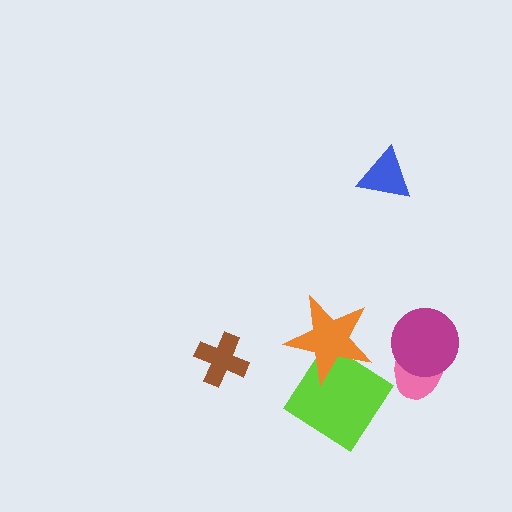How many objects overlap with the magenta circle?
1 object overlaps with the magenta circle.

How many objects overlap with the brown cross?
0 objects overlap with the brown cross.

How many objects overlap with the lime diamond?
1 object overlaps with the lime diamond.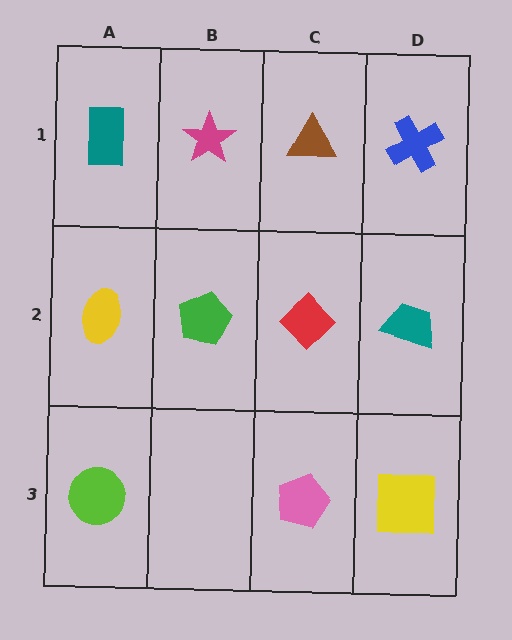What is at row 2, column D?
A teal trapezoid.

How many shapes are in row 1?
4 shapes.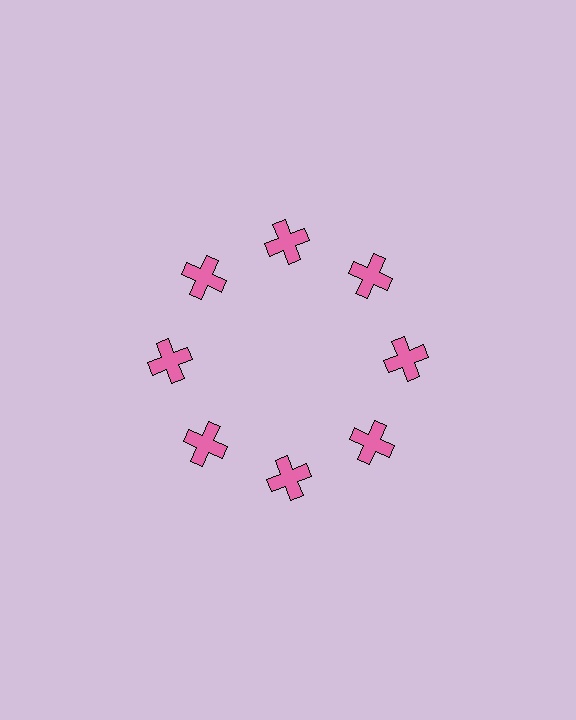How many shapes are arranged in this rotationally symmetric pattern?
There are 8 shapes, arranged in 8 groups of 1.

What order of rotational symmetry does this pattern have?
This pattern has 8-fold rotational symmetry.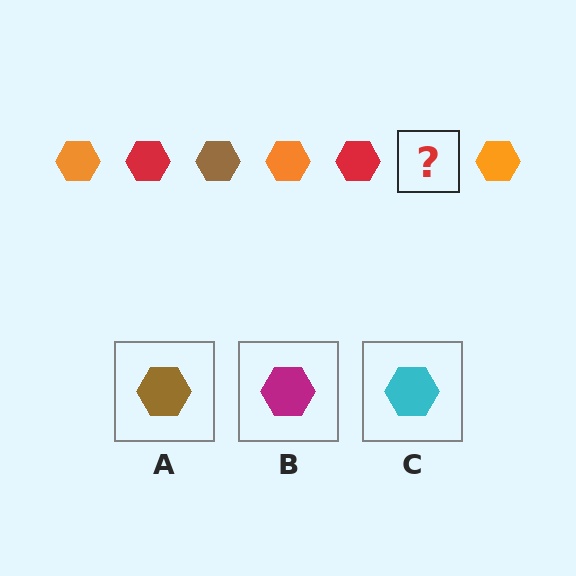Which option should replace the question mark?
Option A.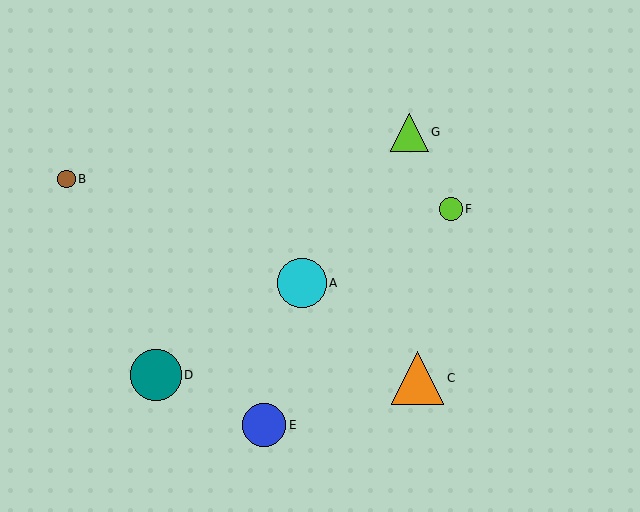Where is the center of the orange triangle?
The center of the orange triangle is at (417, 378).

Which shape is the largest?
The orange triangle (labeled C) is the largest.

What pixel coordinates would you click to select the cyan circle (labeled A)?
Click at (302, 283) to select the cyan circle A.